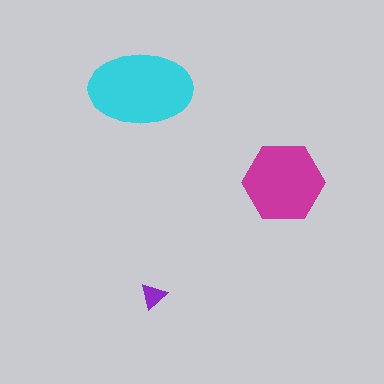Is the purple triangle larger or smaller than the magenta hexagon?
Smaller.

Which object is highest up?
The cyan ellipse is topmost.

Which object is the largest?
The cyan ellipse.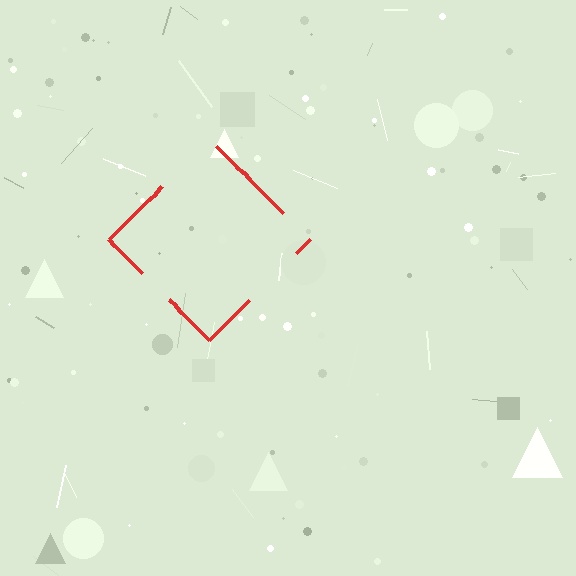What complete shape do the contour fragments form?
The contour fragments form a diamond.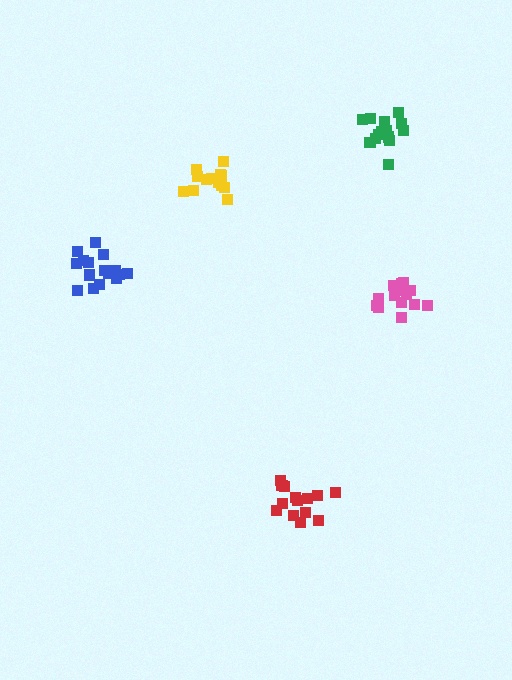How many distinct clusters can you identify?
There are 5 distinct clusters.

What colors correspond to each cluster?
The clusters are colored: pink, blue, yellow, red, green.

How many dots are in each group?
Group 1: 14 dots, Group 2: 17 dots, Group 3: 13 dots, Group 4: 14 dots, Group 5: 17 dots (75 total).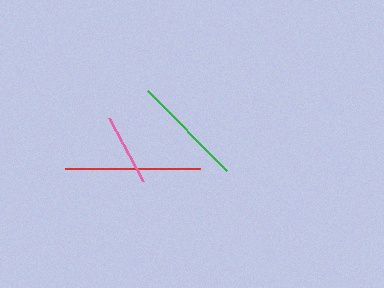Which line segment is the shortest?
The pink line is the shortest at approximately 71 pixels.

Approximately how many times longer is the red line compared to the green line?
The red line is approximately 1.2 times the length of the green line.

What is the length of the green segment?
The green segment is approximately 112 pixels long.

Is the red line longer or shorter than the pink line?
The red line is longer than the pink line.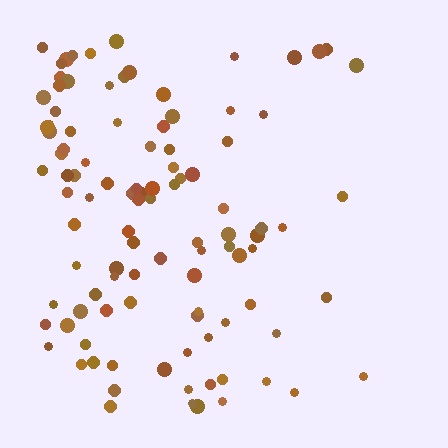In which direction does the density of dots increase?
From right to left, with the left side densest.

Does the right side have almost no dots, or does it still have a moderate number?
Still a moderate number, just noticeably fewer than the left.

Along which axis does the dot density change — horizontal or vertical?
Horizontal.